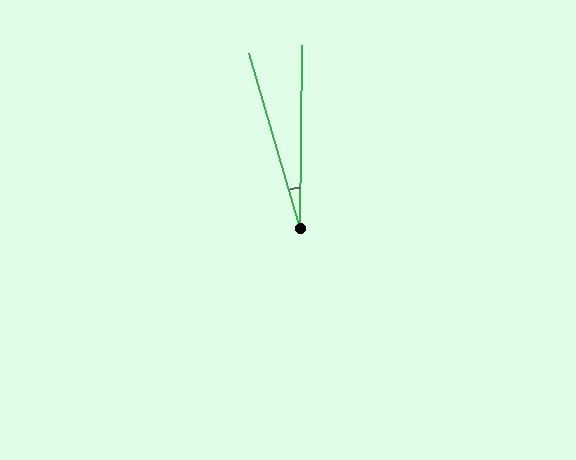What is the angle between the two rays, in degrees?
Approximately 17 degrees.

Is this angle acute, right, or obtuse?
It is acute.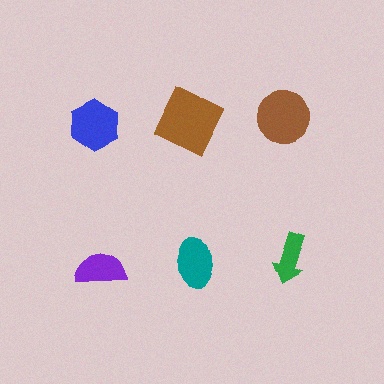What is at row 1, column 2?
A brown square.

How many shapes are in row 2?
3 shapes.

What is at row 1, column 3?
A brown circle.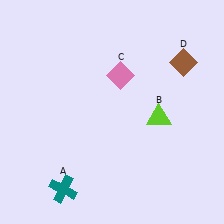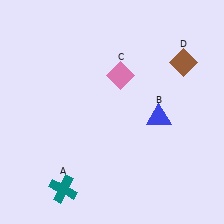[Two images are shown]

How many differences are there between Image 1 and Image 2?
There is 1 difference between the two images.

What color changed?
The triangle (B) changed from lime in Image 1 to blue in Image 2.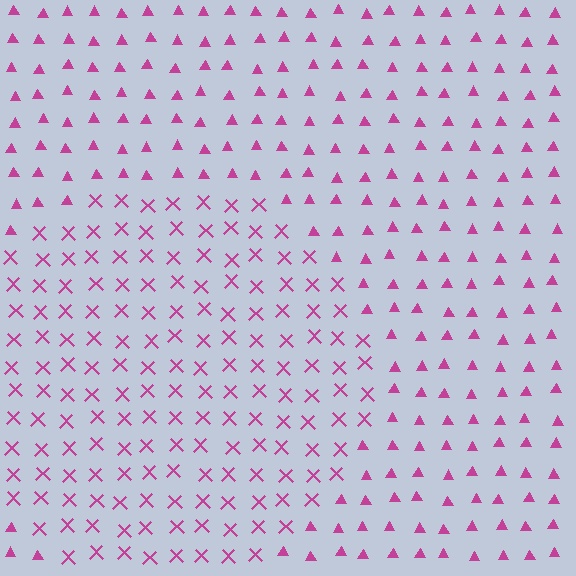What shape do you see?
I see a circle.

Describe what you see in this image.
The image is filled with small magenta elements arranged in a uniform grid. A circle-shaped region contains X marks, while the surrounding area contains triangles. The boundary is defined purely by the change in element shape.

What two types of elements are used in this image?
The image uses X marks inside the circle region and triangles outside it.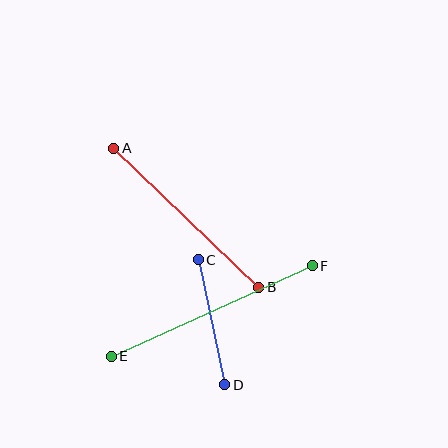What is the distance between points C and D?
The distance is approximately 128 pixels.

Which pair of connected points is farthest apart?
Points E and F are farthest apart.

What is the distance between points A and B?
The distance is approximately 201 pixels.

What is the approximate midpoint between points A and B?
The midpoint is at approximately (186, 218) pixels.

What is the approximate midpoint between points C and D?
The midpoint is at approximately (211, 322) pixels.